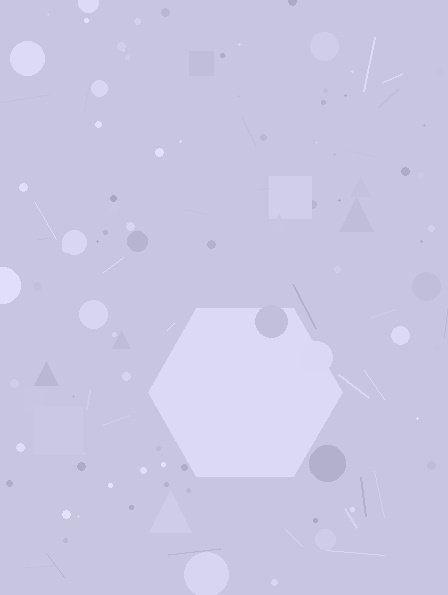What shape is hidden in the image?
A hexagon is hidden in the image.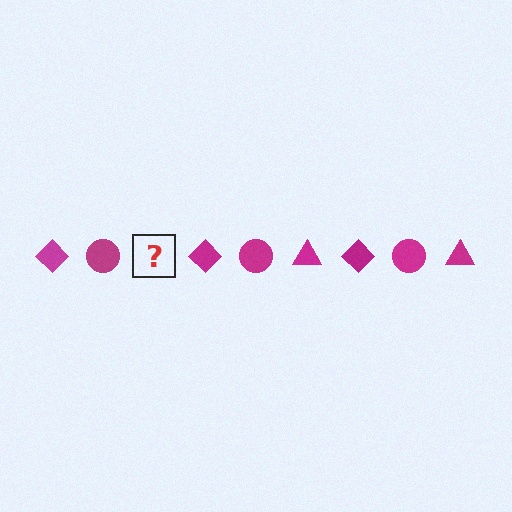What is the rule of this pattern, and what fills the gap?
The rule is that the pattern cycles through diamond, circle, triangle shapes in magenta. The gap should be filled with a magenta triangle.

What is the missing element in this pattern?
The missing element is a magenta triangle.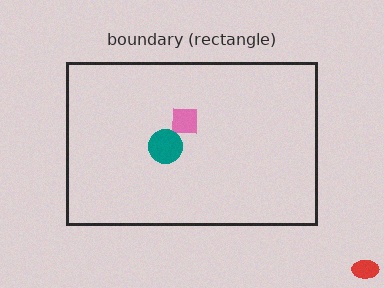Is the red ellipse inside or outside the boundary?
Outside.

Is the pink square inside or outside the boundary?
Inside.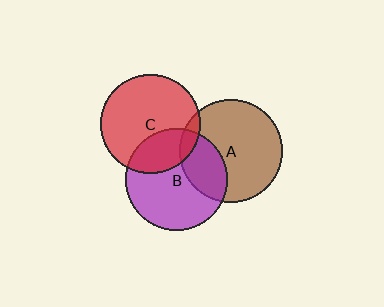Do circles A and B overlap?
Yes.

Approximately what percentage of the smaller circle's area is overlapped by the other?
Approximately 30%.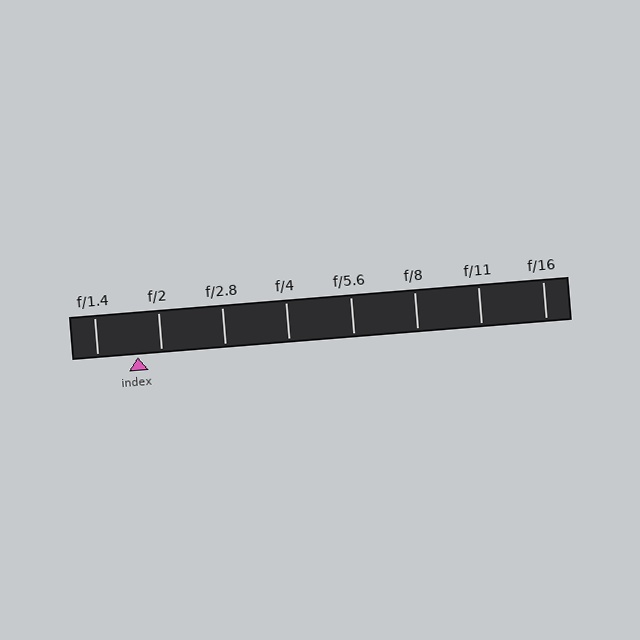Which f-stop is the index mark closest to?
The index mark is closest to f/2.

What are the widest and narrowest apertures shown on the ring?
The widest aperture shown is f/1.4 and the narrowest is f/16.